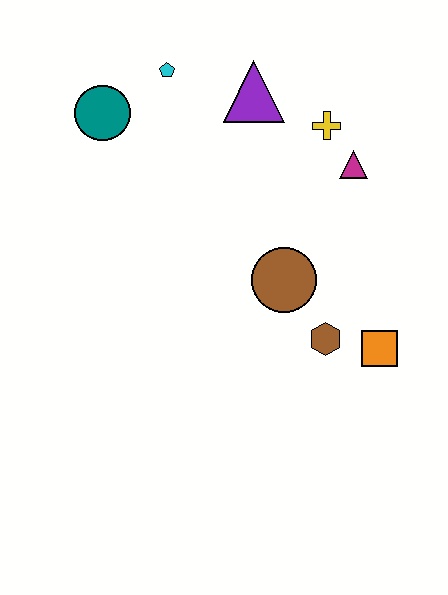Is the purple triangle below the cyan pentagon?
Yes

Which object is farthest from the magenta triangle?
The teal circle is farthest from the magenta triangle.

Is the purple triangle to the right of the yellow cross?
No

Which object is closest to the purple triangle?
The yellow cross is closest to the purple triangle.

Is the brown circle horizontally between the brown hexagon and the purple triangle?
Yes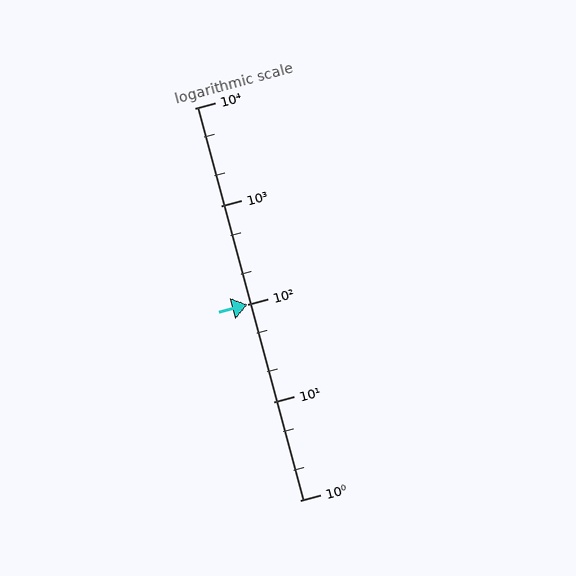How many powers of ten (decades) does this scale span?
The scale spans 4 decades, from 1 to 10000.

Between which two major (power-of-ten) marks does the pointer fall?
The pointer is between 100 and 1000.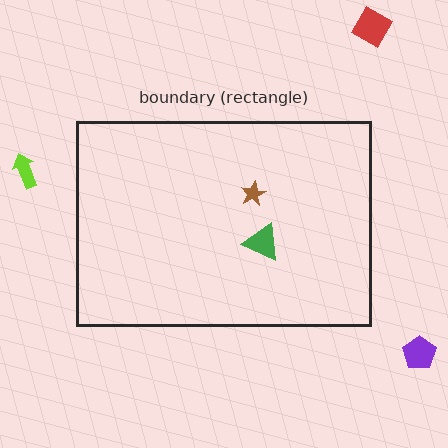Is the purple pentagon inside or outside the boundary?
Outside.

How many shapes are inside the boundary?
2 inside, 3 outside.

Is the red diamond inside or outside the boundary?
Outside.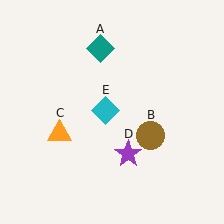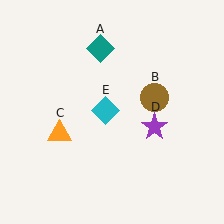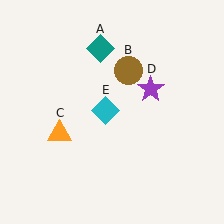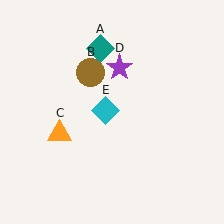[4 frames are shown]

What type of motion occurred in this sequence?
The brown circle (object B), purple star (object D) rotated counterclockwise around the center of the scene.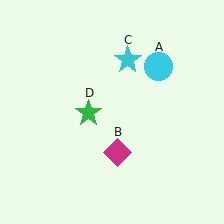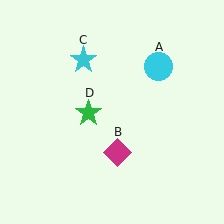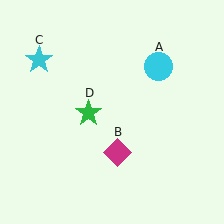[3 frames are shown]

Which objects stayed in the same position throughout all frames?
Cyan circle (object A) and magenta diamond (object B) and green star (object D) remained stationary.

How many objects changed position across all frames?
1 object changed position: cyan star (object C).